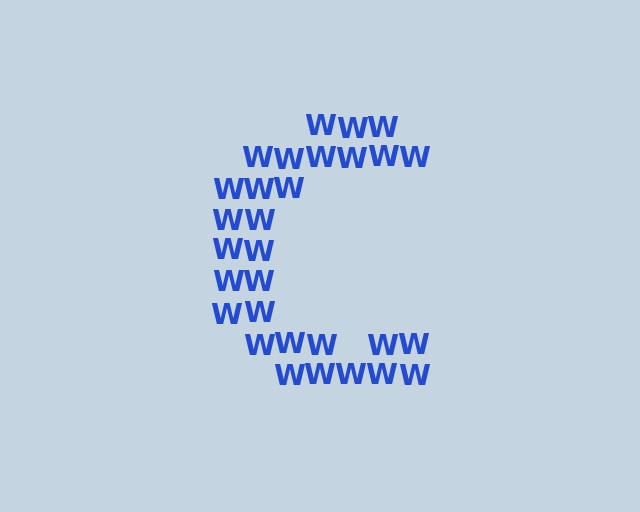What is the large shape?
The large shape is the letter C.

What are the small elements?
The small elements are letter W's.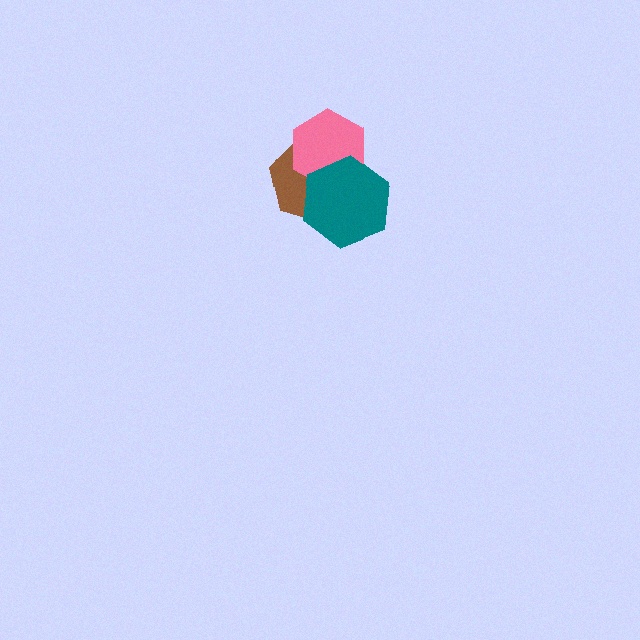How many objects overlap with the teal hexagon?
2 objects overlap with the teal hexagon.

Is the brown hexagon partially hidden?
Yes, it is partially covered by another shape.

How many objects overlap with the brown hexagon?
2 objects overlap with the brown hexagon.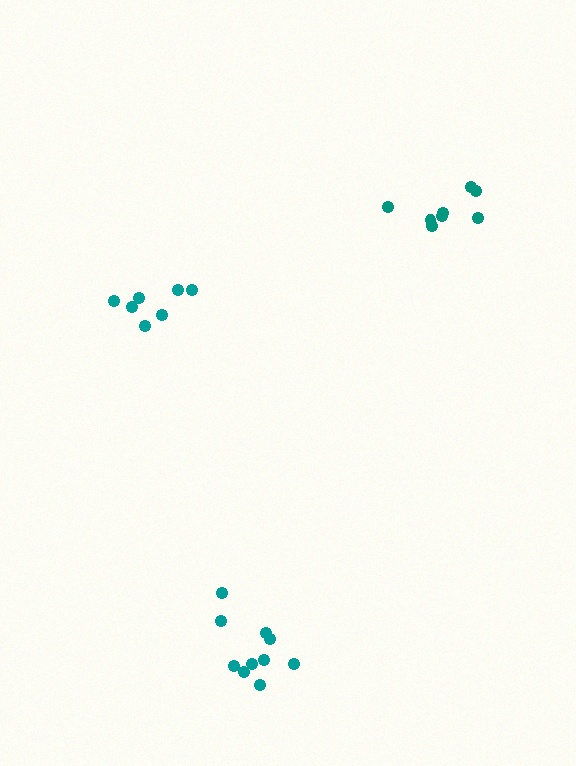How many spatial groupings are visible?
There are 3 spatial groupings.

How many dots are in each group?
Group 1: 10 dots, Group 2: 8 dots, Group 3: 7 dots (25 total).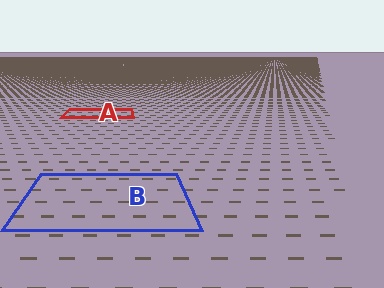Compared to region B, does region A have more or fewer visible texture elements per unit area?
Region A has more texture elements per unit area — they are packed more densely because it is farther away.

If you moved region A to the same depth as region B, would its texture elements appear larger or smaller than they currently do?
They would appear larger. At a closer depth, the same texture elements are projected at a bigger on-screen size.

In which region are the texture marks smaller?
The texture marks are smaller in region A, because it is farther away.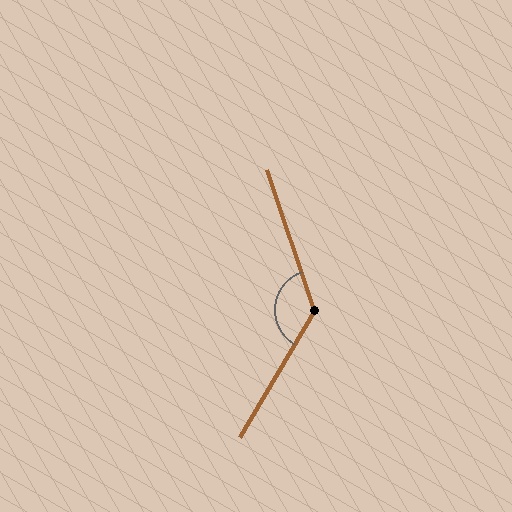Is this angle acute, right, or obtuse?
It is obtuse.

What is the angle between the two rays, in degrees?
Approximately 131 degrees.